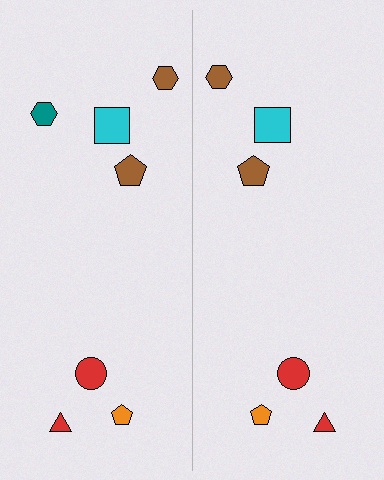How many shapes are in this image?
There are 13 shapes in this image.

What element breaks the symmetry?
A teal hexagon is missing from the right side.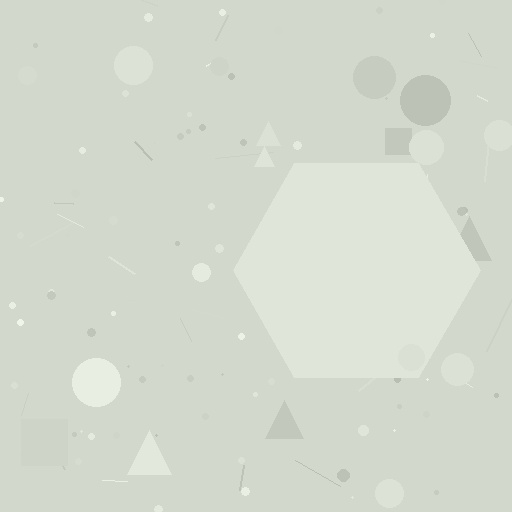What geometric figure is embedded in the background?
A hexagon is embedded in the background.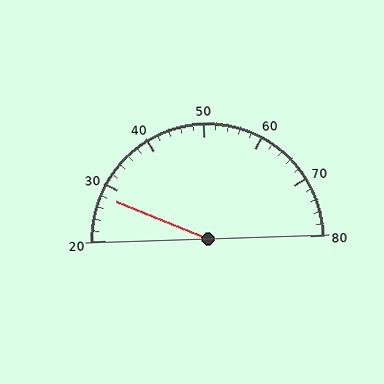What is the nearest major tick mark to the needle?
The nearest major tick mark is 30.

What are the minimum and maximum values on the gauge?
The gauge ranges from 20 to 80.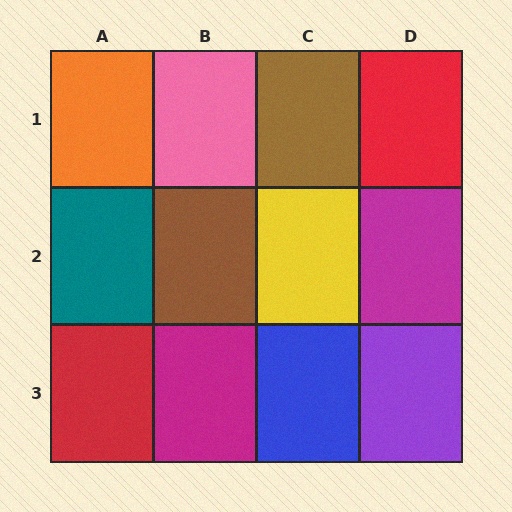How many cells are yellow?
1 cell is yellow.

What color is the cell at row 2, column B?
Brown.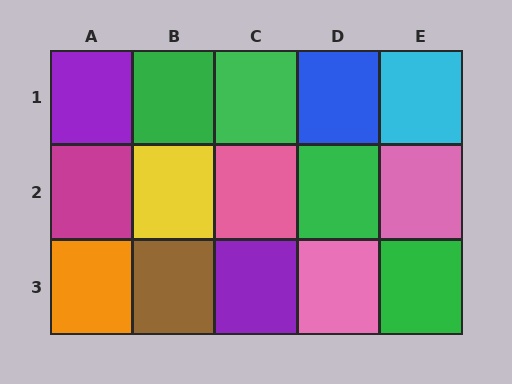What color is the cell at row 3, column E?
Green.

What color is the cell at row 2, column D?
Green.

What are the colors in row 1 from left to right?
Purple, green, green, blue, cyan.